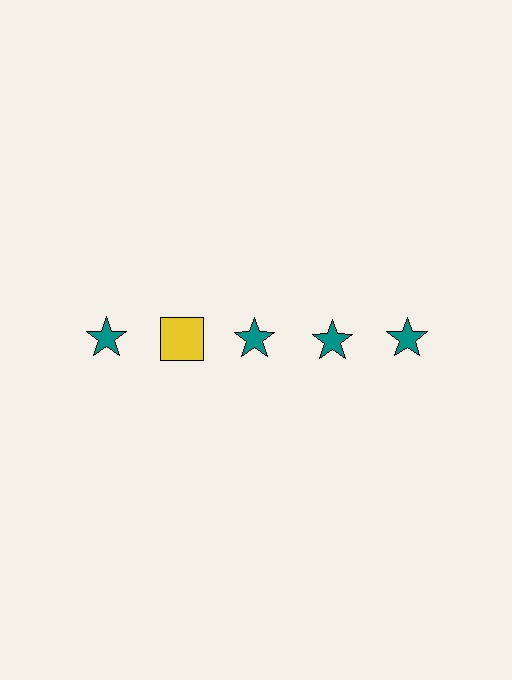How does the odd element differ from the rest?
It differs in both color (yellow instead of teal) and shape (square instead of star).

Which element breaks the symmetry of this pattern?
The yellow square in the top row, second from left column breaks the symmetry. All other shapes are teal stars.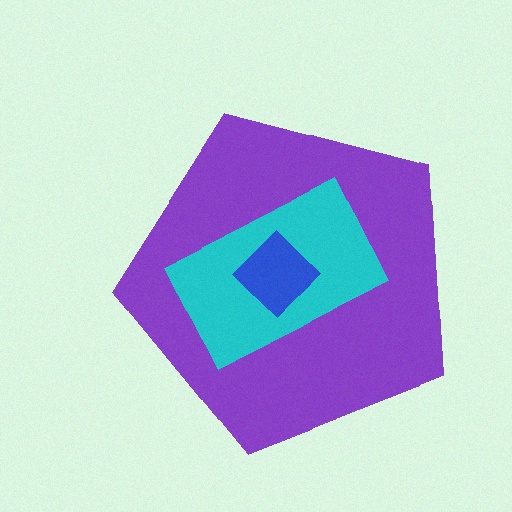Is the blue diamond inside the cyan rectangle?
Yes.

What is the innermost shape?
The blue diamond.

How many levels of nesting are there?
3.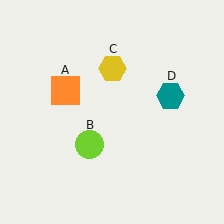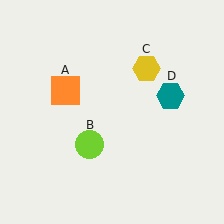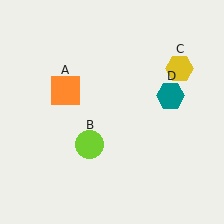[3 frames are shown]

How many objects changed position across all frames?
1 object changed position: yellow hexagon (object C).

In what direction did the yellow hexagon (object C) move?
The yellow hexagon (object C) moved right.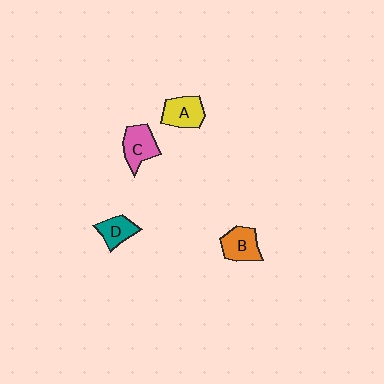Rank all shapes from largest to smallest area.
From largest to smallest: C (pink), A (yellow), B (orange), D (teal).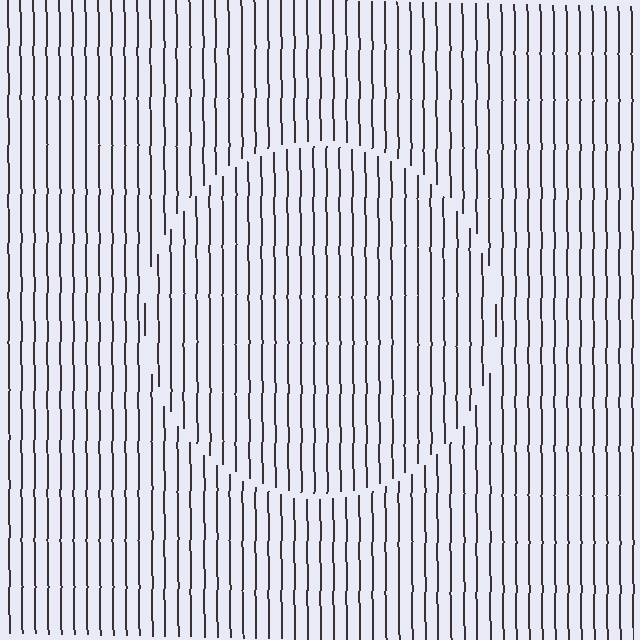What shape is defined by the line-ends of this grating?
An illusory circle. The interior of the shape contains the same grating, shifted by half a period — the contour is defined by the phase discontinuity where line-ends from the inner and outer gratings abut.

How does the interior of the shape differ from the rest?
The interior of the shape contains the same grating, shifted by half a period — the contour is defined by the phase discontinuity where line-ends from the inner and outer gratings abut.